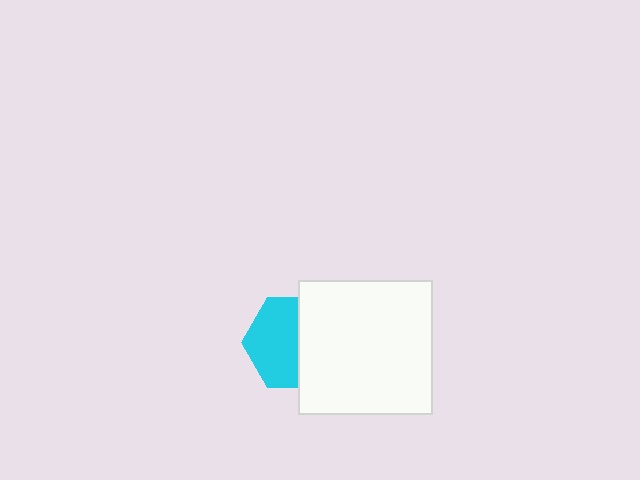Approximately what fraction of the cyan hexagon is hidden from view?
Roughly 45% of the cyan hexagon is hidden behind the white square.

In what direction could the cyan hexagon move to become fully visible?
The cyan hexagon could move left. That would shift it out from behind the white square entirely.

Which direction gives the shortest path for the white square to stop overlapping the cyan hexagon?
Moving right gives the shortest separation.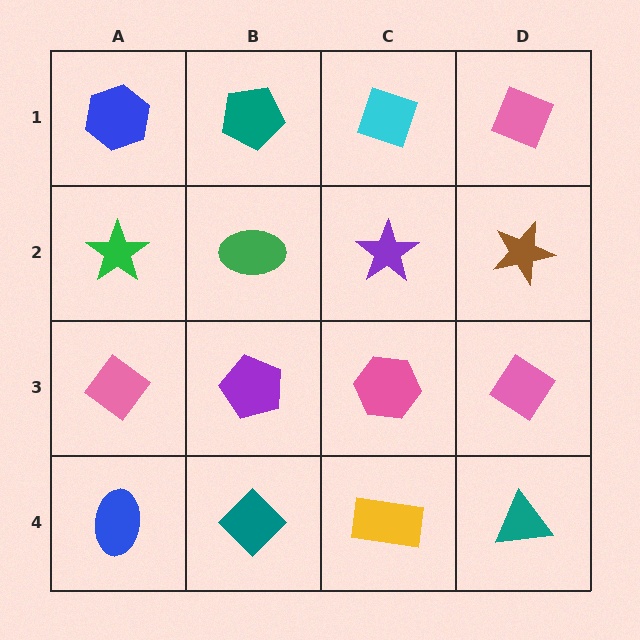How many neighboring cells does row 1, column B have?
3.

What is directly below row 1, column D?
A brown star.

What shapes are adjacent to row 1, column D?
A brown star (row 2, column D), a cyan diamond (row 1, column C).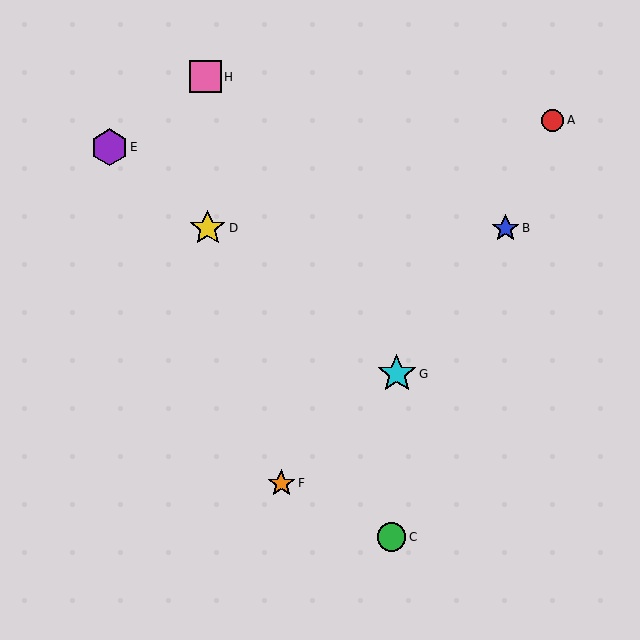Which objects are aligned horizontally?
Objects B, D are aligned horizontally.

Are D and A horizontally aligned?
No, D is at y≈228 and A is at y≈120.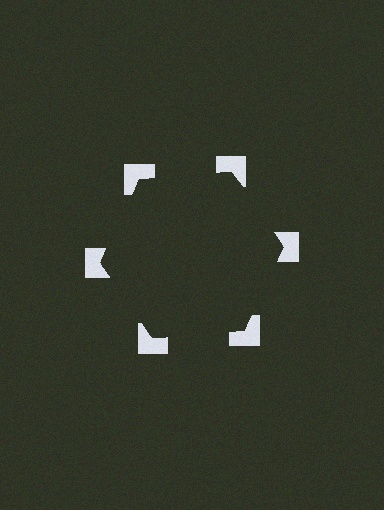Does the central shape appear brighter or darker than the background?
It typically appears slightly darker than the background, even though no actual brightness change is drawn.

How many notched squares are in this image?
There are 6 — one at each vertex of the illusory hexagon.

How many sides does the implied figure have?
6 sides.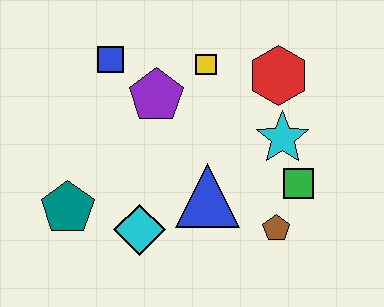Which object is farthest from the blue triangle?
The blue square is farthest from the blue triangle.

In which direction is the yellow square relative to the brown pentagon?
The yellow square is above the brown pentagon.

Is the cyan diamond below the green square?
Yes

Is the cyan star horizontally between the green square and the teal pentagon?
Yes